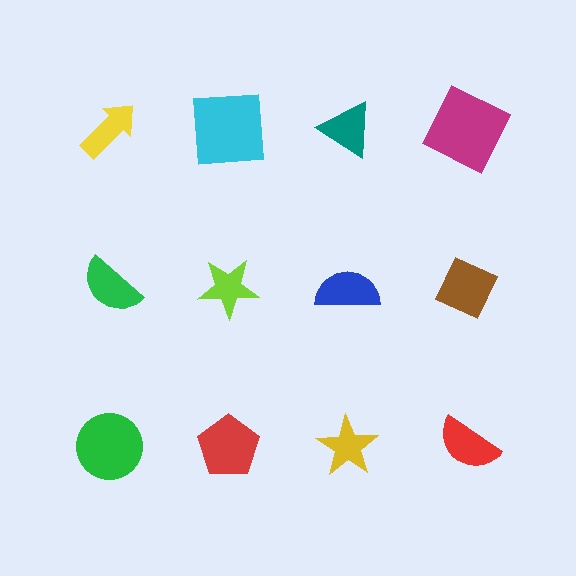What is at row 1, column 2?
A cyan square.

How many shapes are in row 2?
4 shapes.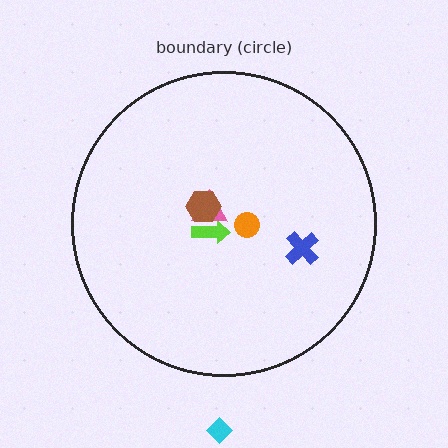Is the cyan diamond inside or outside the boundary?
Outside.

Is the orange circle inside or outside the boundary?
Inside.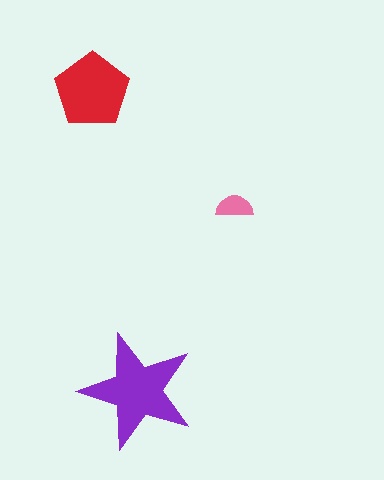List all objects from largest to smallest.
The purple star, the red pentagon, the pink semicircle.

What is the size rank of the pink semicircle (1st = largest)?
3rd.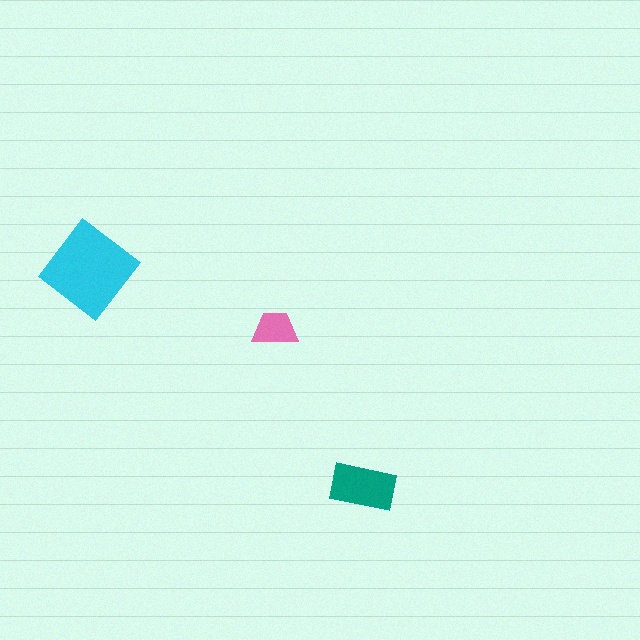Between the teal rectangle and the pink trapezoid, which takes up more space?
The teal rectangle.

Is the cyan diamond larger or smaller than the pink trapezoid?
Larger.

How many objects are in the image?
There are 3 objects in the image.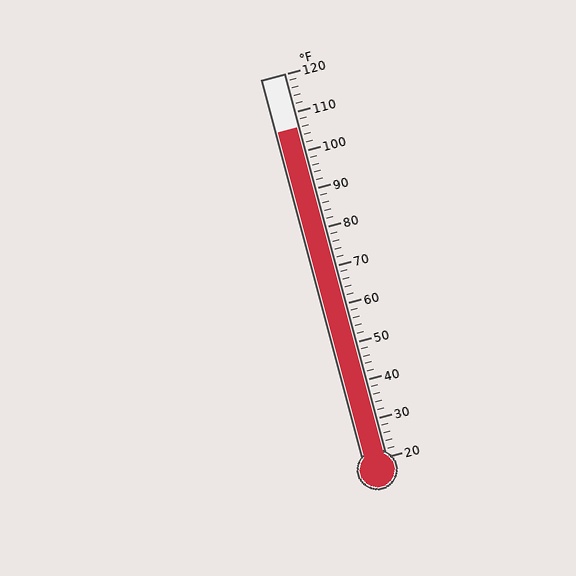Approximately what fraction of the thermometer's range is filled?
The thermometer is filled to approximately 85% of its range.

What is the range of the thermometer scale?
The thermometer scale ranges from 20°F to 120°F.